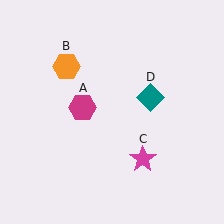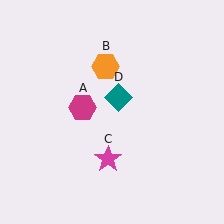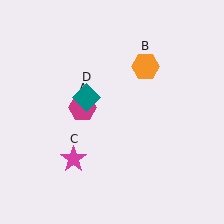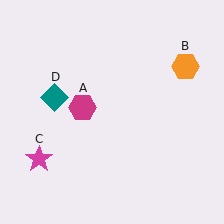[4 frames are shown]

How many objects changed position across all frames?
3 objects changed position: orange hexagon (object B), magenta star (object C), teal diamond (object D).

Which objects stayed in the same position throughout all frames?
Magenta hexagon (object A) remained stationary.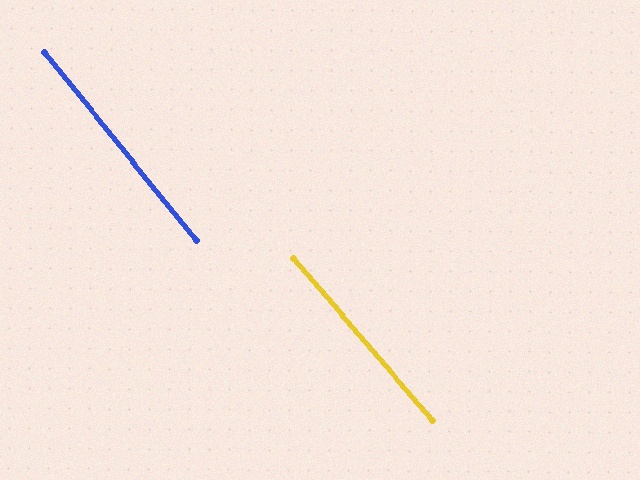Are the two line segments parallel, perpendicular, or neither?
Parallel — their directions differ by only 1.9°.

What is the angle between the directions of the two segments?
Approximately 2 degrees.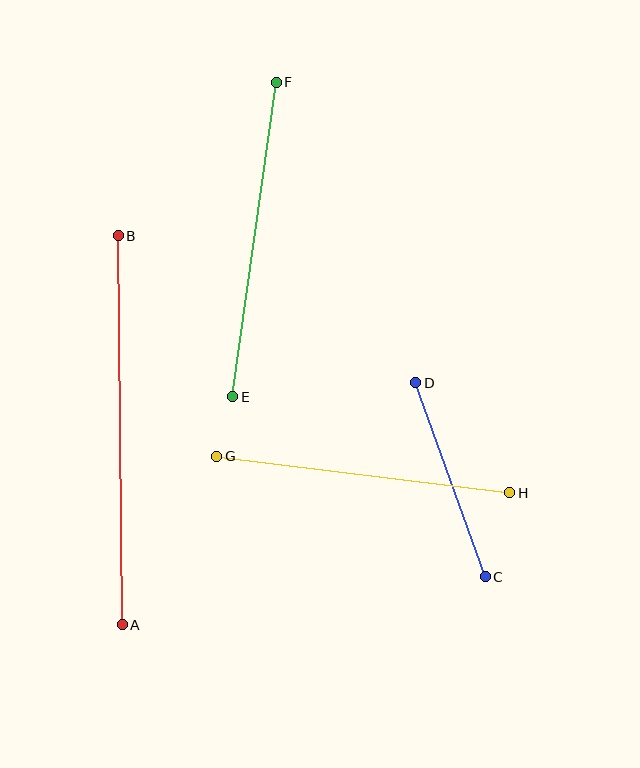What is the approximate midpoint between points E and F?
The midpoint is at approximately (255, 239) pixels.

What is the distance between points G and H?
The distance is approximately 295 pixels.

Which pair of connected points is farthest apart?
Points A and B are farthest apart.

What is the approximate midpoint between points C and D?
The midpoint is at approximately (450, 480) pixels.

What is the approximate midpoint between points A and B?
The midpoint is at approximately (120, 430) pixels.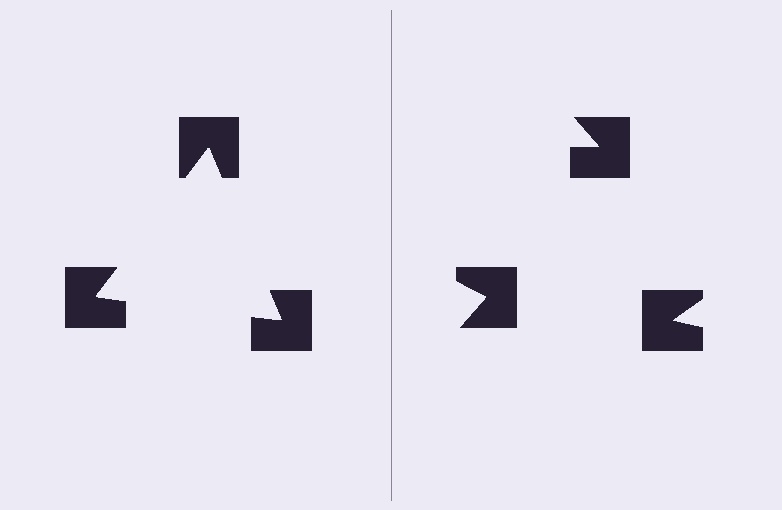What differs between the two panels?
The notched squares are positioned identically on both sides; only the wedge orientations differ. On the left they align to a triangle; on the right they are misaligned.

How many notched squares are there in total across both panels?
6 — 3 on each side.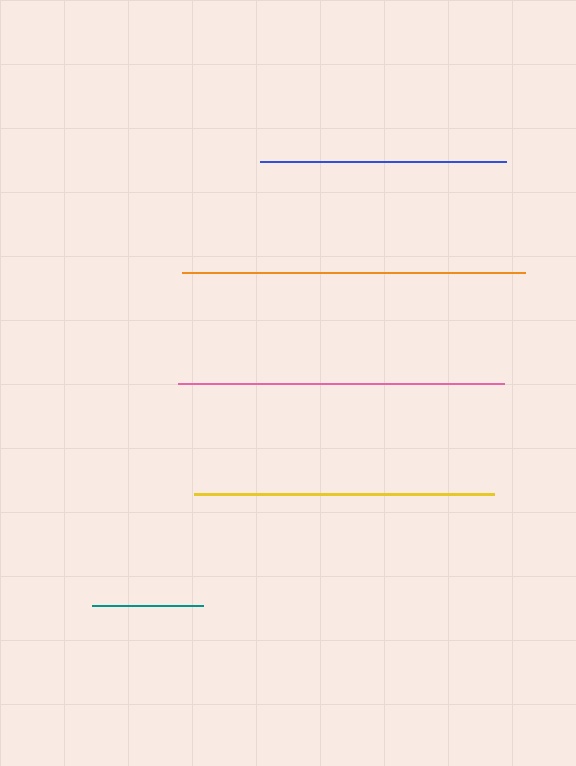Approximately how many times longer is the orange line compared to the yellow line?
The orange line is approximately 1.1 times the length of the yellow line.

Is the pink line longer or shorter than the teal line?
The pink line is longer than the teal line.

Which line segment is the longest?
The orange line is the longest at approximately 343 pixels.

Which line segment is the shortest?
The teal line is the shortest at approximately 112 pixels.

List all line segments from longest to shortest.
From longest to shortest: orange, pink, yellow, blue, teal.